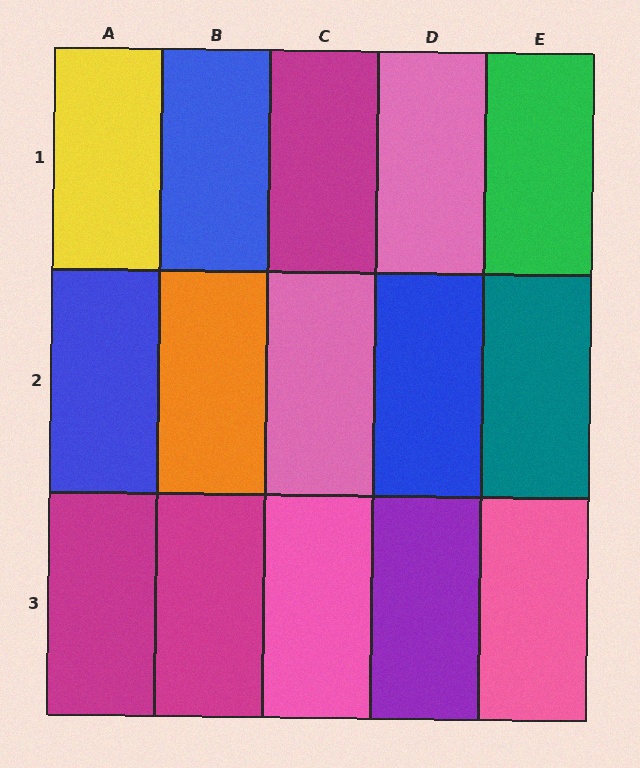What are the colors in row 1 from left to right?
Yellow, blue, magenta, pink, green.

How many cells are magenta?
3 cells are magenta.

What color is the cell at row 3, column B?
Magenta.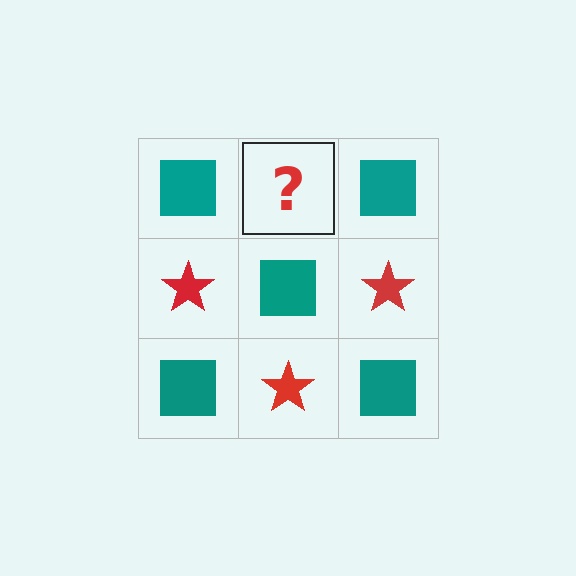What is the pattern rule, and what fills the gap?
The rule is that it alternates teal square and red star in a checkerboard pattern. The gap should be filled with a red star.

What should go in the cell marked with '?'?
The missing cell should contain a red star.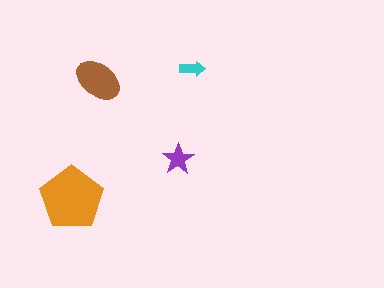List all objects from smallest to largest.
The cyan arrow, the purple star, the brown ellipse, the orange pentagon.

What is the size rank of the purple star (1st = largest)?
3rd.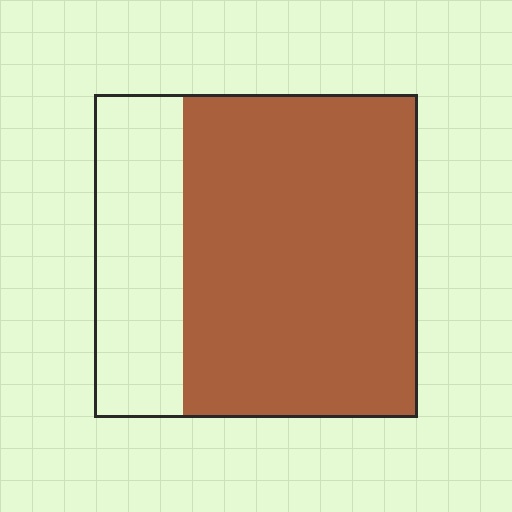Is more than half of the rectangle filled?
Yes.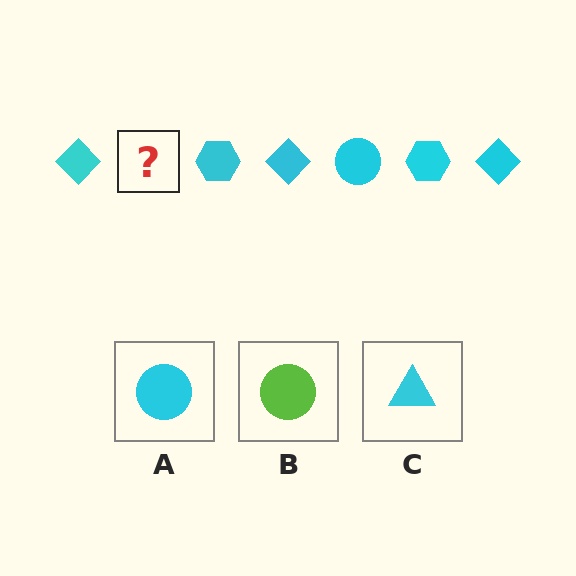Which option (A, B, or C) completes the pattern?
A.